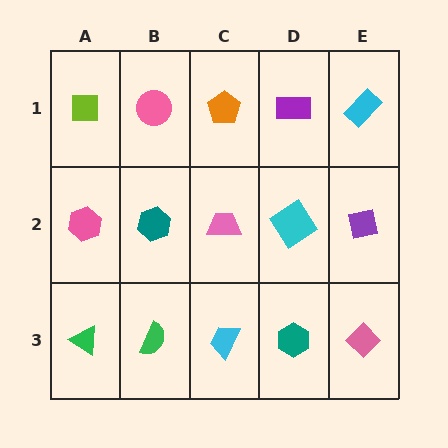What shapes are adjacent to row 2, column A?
A lime square (row 1, column A), a green triangle (row 3, column A), a teal hexagon (row 2, column B).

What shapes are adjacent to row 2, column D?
A purple rectangle (row 1, column D), a teal hexagon (row 3, column D), a pink trapezoid (row 2, column C), a purple square (row 2, column E).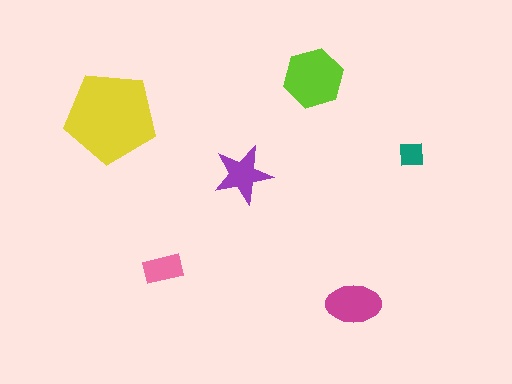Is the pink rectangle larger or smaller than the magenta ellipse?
Smaller.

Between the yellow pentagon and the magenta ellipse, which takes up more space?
The yellow pentagon.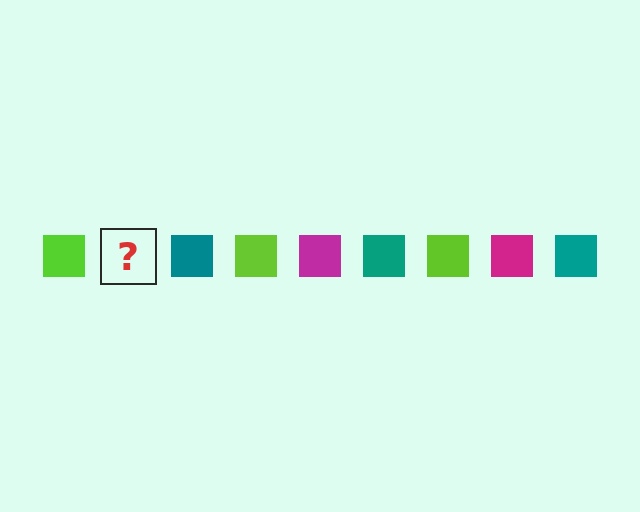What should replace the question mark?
The question mark should be replaced with a magenta square.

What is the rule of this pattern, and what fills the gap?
The rule is that the pattern cycles through lime, magenta, teal squares. The gap should be filled with a magenta square.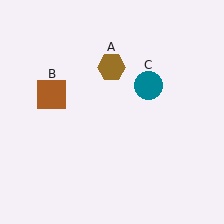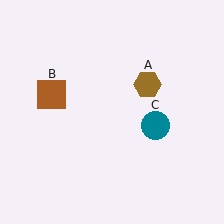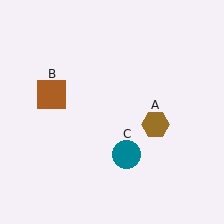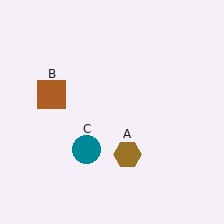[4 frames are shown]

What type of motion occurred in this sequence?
The brown hexagon (object A), teal circle (object C) rotated clockwise around the center of the scene.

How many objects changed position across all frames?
2 objects changed position: brown hexagon (object A), teal circle (object C).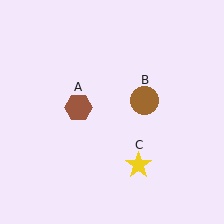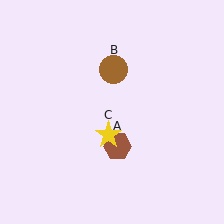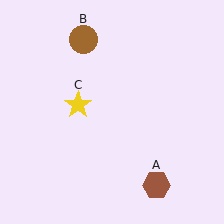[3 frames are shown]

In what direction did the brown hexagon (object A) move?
The brown hexagon (object A) moved down and to the right.